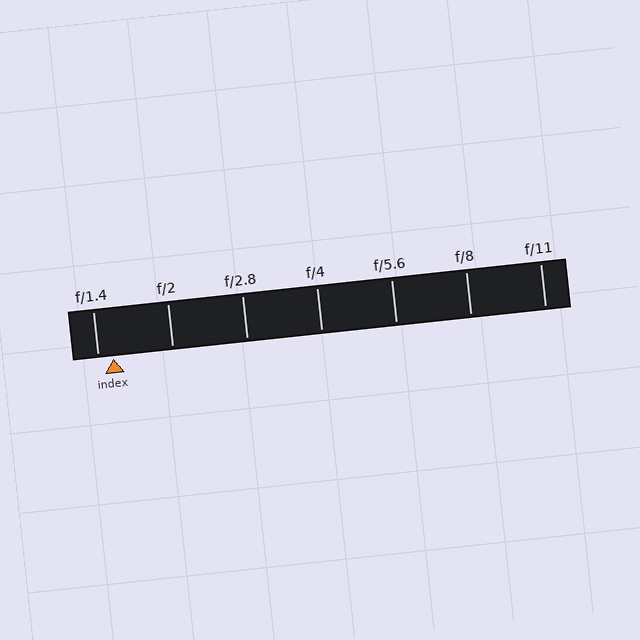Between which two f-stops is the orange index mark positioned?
The index mark is between f/1.4 and f/2.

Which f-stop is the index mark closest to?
The index mark is closest to f/1.4.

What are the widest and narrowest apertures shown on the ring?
The widest aperture shown is f/1.4 and the narrowest is f/11.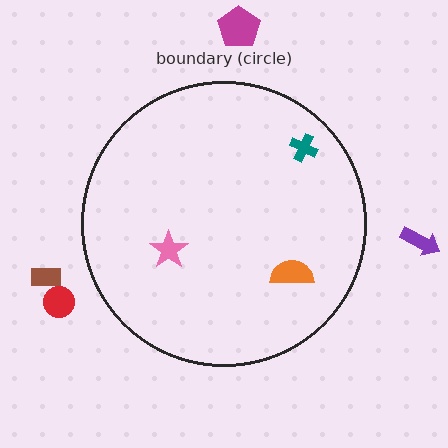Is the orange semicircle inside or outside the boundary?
Inside.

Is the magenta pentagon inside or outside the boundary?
Outside.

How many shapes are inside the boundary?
3 inside, 4 outside.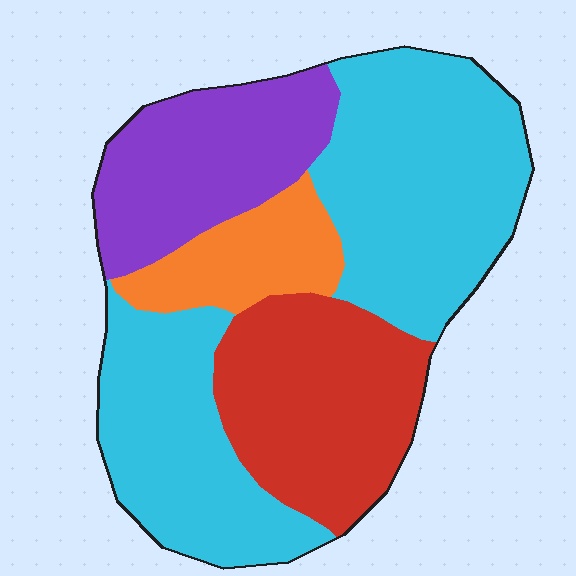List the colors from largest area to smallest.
From largest to smallest: cyan, red, purple, orange.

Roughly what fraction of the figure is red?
Red covers roughly 20% of the figure.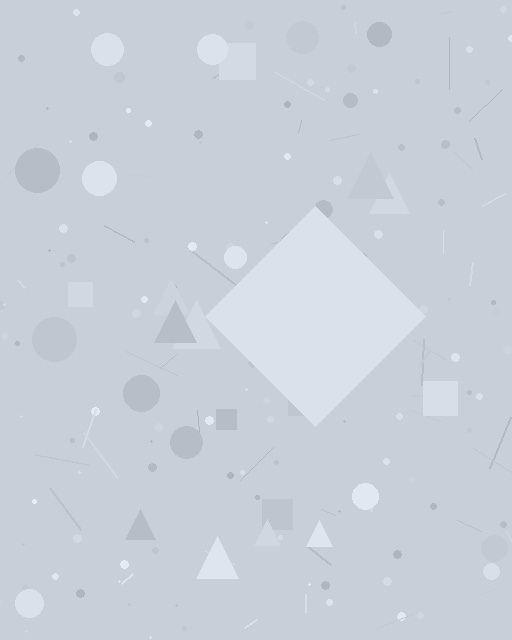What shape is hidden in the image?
A diamond is hidden in the image.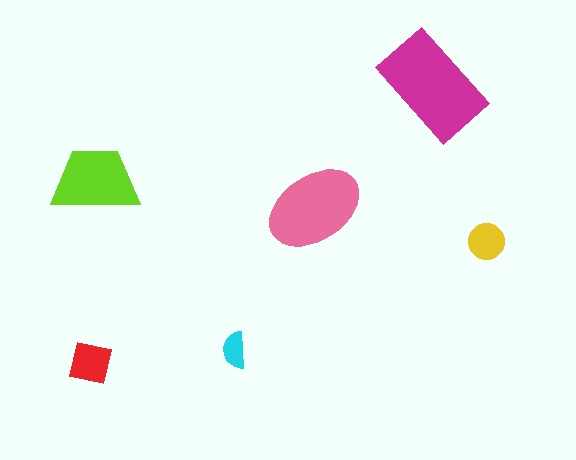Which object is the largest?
The magenta rectangle.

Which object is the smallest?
The cyan semicircle.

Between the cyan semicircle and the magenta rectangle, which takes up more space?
The magenta rectangle.